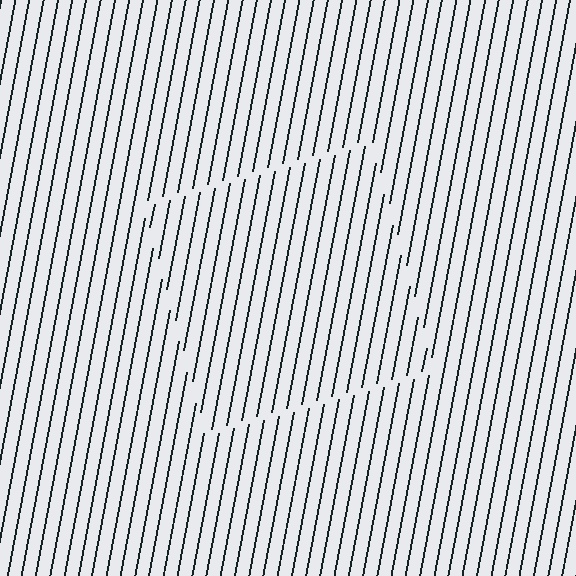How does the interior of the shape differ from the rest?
The interior of the shape contains the same grating, shifted by half a period — the contour is defined by the phase discontinuity where line-ends from the inner and outer gratings abut.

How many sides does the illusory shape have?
4 sides — the line-ends trace a square.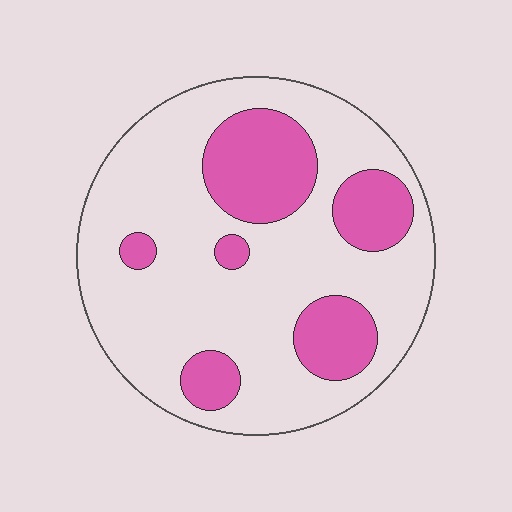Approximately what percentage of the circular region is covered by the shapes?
Approximately 25%.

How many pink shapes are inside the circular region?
6.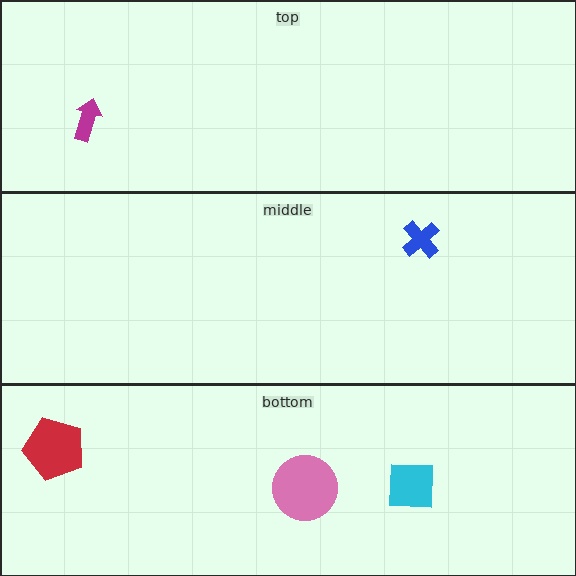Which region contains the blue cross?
The middle region.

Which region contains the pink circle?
The bottom region.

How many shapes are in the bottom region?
3.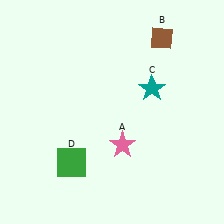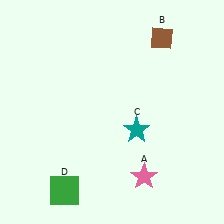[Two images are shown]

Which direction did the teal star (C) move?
The teal star (C) moved down.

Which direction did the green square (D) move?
The green square (D) moved down.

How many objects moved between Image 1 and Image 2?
3 objects moved between the two images.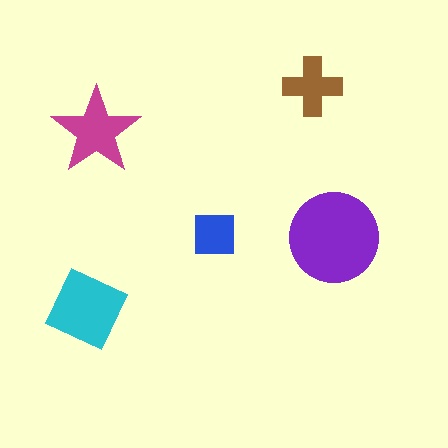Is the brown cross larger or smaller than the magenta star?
Smaller.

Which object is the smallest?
The blue square.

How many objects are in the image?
There are 5 objects in the image.